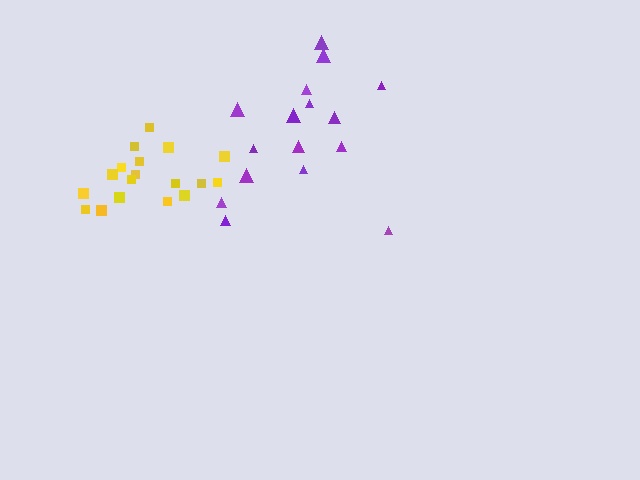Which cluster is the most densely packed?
Yellow.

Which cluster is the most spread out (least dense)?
Purple.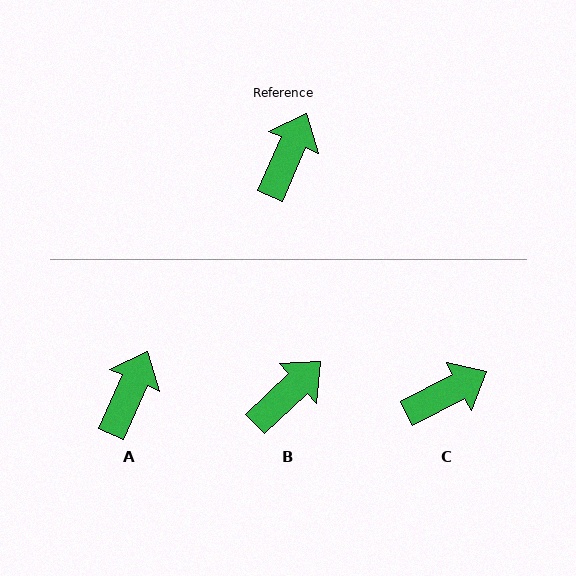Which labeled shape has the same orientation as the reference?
A.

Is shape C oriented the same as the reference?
No, it is off by about 39 degrees.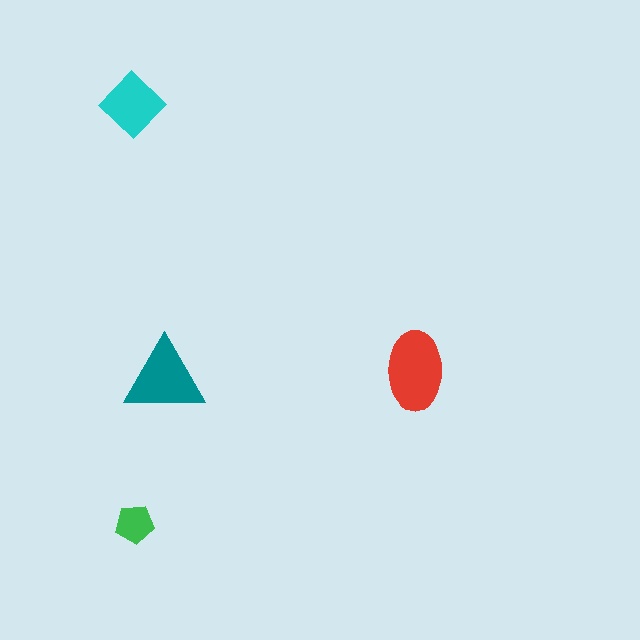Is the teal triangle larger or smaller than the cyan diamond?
Larger.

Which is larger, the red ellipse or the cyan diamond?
The red ellipse.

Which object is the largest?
The red ellipse.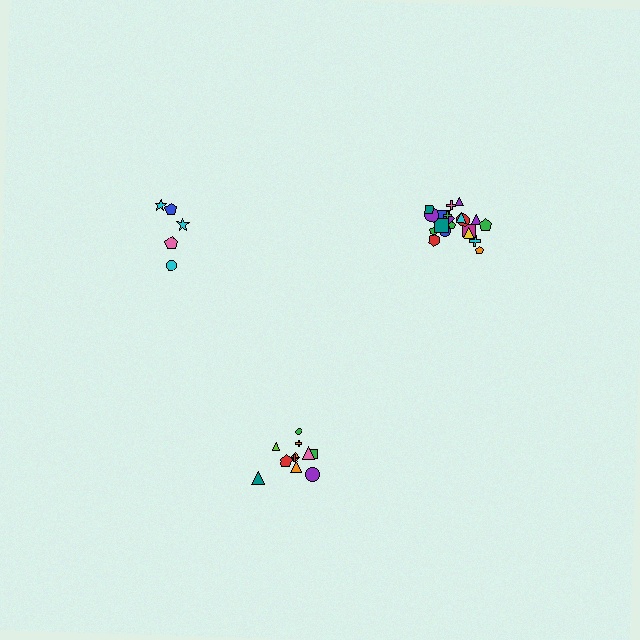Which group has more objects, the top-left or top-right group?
The top-right group.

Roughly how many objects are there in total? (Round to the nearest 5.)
Roughly 40 objects in total.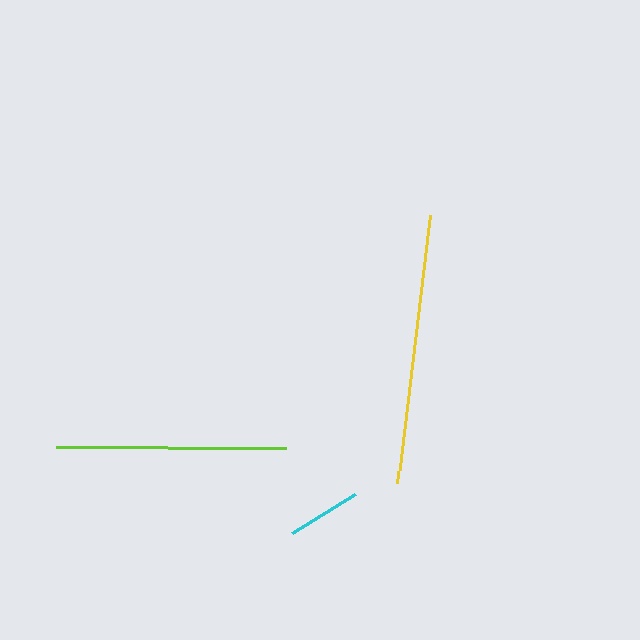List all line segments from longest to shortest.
From longest to shortest: yellow, lime, cyan.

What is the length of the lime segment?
The lime segment is approximately 230 pixels long.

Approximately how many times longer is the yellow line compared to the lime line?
The yellow line is approximately 1.2 times the length of the lime line.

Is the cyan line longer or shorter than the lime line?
The lime line is longer than the cyan line.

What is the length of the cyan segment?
The cyan segment is approximately 74 pixels long.